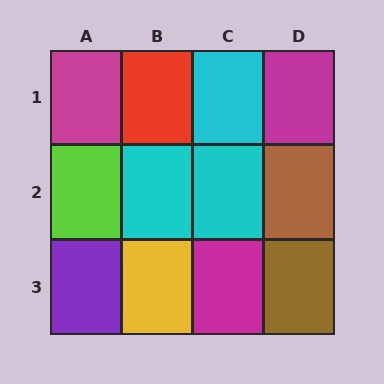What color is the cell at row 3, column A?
Purple.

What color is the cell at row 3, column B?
Yellow.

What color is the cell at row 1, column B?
Red.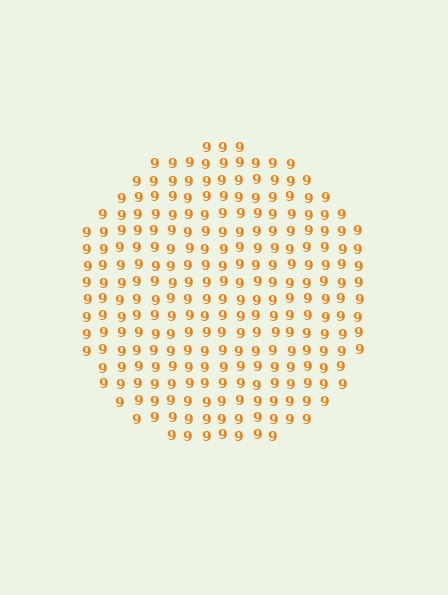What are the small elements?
The small elements are digit 9's.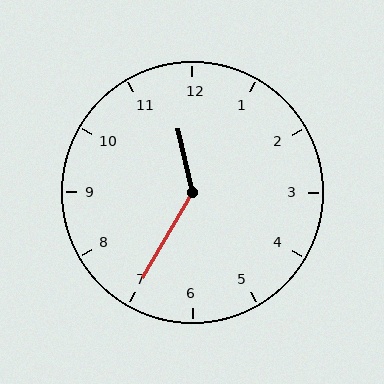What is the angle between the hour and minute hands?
Approximately 138 degrees.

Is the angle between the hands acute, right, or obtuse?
It is obtuse.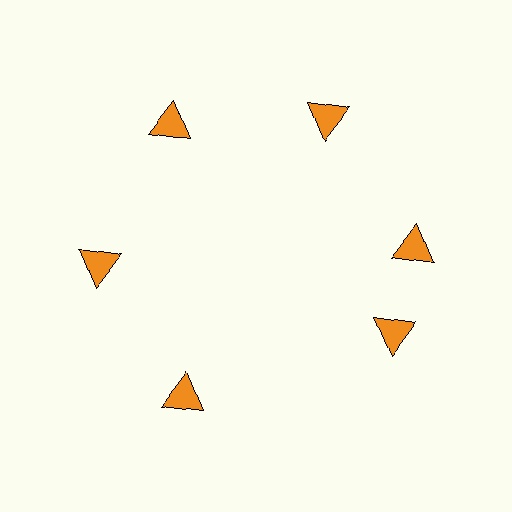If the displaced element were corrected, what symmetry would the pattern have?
It would have 6-fold rotational symmetry — the pattern would map onto itself every 60 degrees.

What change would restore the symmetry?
The symmetry would be restored by rotating it back into even spacing with its neighbors so that all 6 triangles sit at equal angles and equal distance from the center.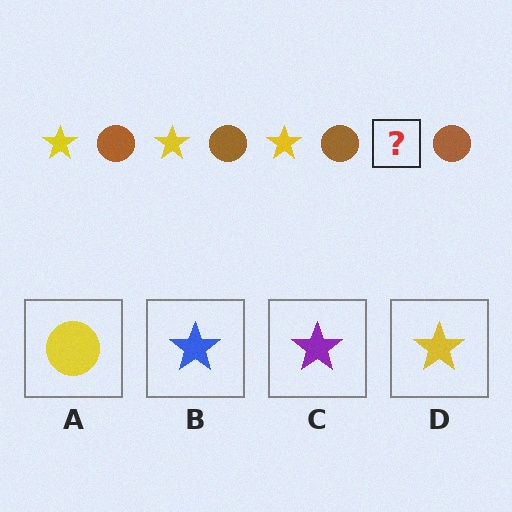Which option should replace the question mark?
Option D.